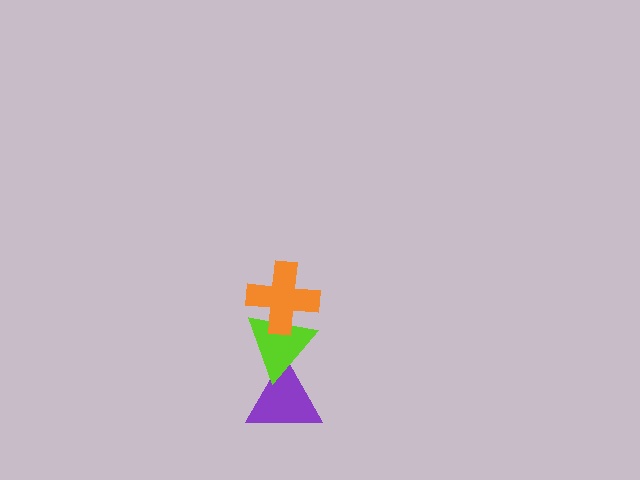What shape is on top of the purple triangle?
The lime triangle is on top of the purple triangle.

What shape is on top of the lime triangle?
The orange cross is on top of the lime triangle.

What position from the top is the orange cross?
The orange cross is 1st from the top.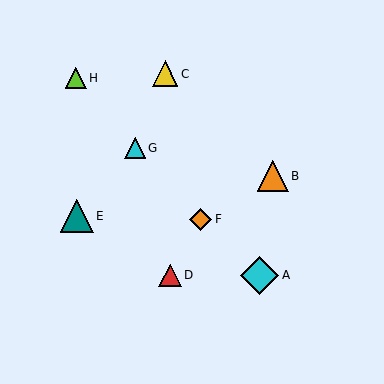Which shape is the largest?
The cyan diamond (labeled A) is the largest.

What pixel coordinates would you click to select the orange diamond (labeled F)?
Click at (201, 219) to select the orange diamond F.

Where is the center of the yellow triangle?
The center of the yellow triangle is at (165, 74).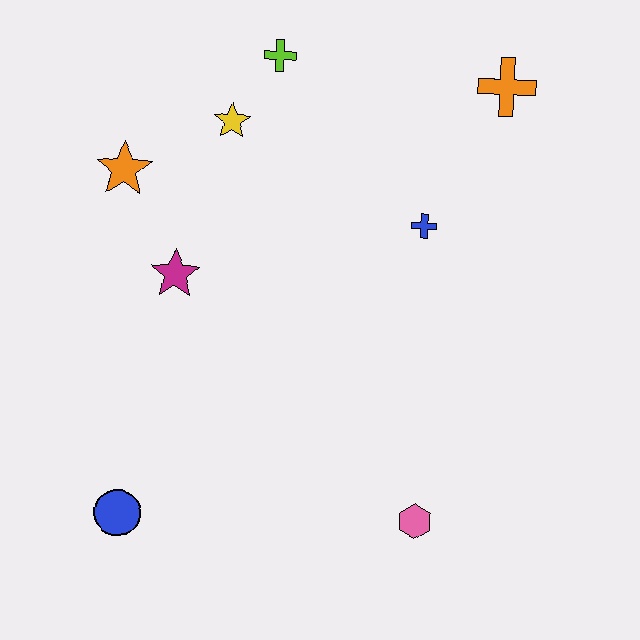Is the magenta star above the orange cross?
No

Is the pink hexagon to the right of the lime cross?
Yes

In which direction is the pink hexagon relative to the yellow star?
The pink hexagon is below the yellow star.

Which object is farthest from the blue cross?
The blue circle is farthest from the blue cross.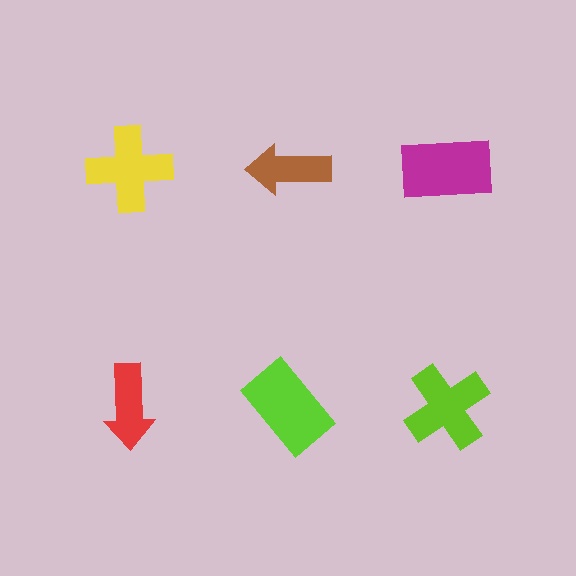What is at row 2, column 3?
A lime cross.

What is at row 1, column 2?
A brown arrow.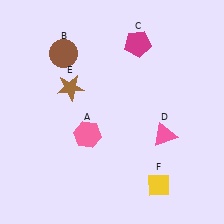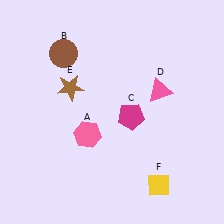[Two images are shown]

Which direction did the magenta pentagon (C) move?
The magenta pentagon (C) moved down.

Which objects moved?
The objects that moved are: the magenta pentagon (C), the pink triangle (D).